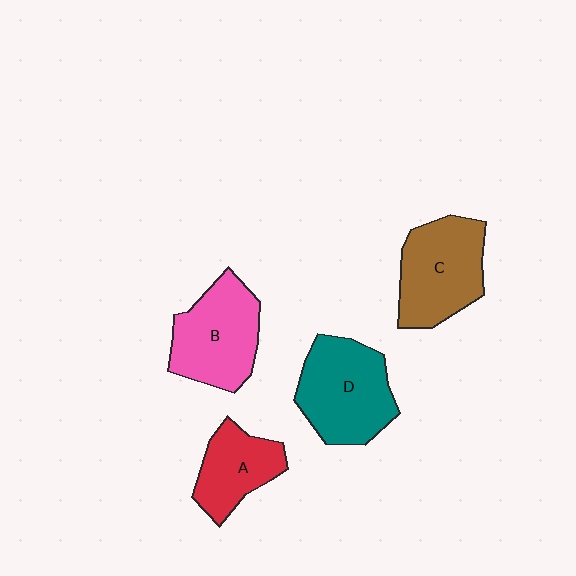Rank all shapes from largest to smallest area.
From largest to smallest: D (teal), C (brown), B (pink), A (red).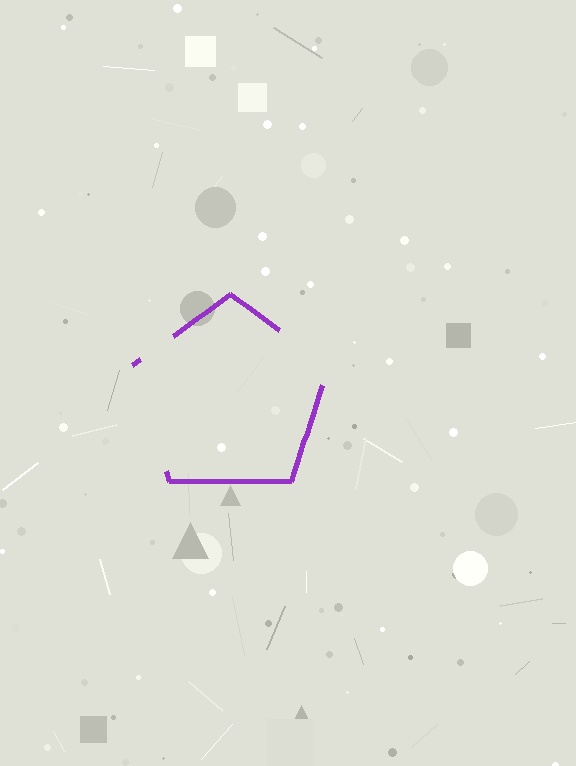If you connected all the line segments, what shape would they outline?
They would outline a pentagon.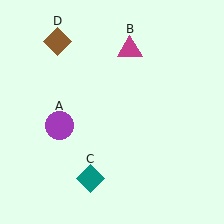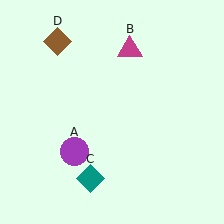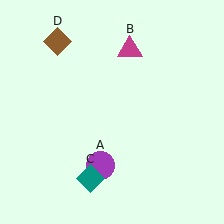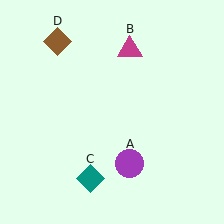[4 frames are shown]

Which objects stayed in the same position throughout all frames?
Magenta triangle (object B) and teal diamond (object C) and brown diamond (object D) remained stationary.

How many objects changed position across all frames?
1 object changed position: purple circle (object A).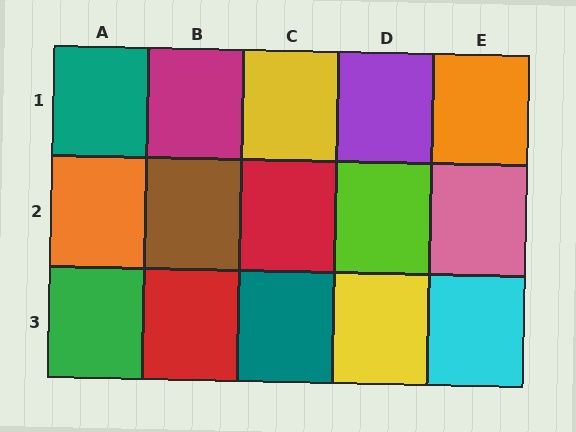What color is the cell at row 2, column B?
Brown.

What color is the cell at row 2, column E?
Pink.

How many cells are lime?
1 cell is lime.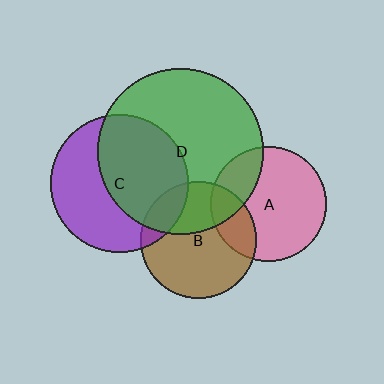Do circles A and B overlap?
Yes.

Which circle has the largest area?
Circle D (green).